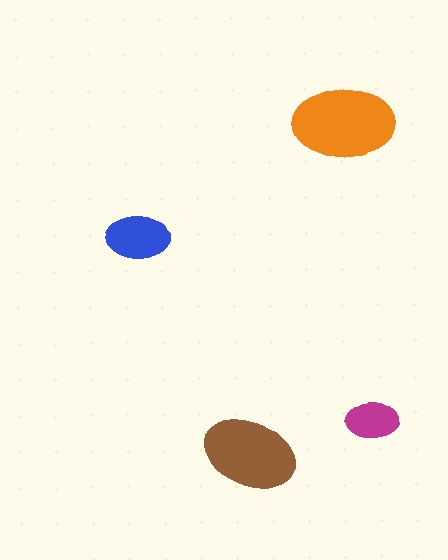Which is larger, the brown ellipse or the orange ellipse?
The orange one.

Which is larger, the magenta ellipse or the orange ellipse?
The orange one.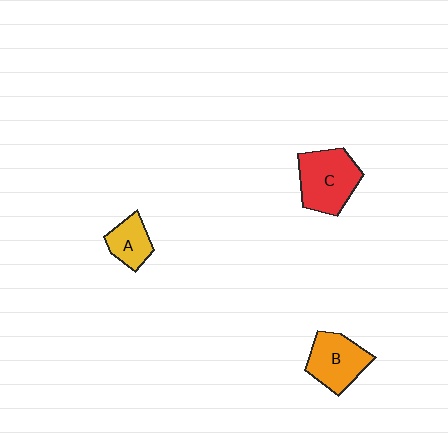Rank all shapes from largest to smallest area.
From largest to smallest: C (red), B (orange), A (yellow).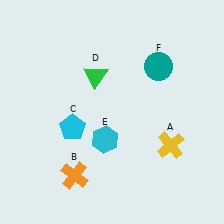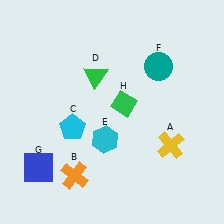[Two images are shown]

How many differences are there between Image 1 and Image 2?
There are 2 differences between the two images.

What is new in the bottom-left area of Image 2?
A blue square (G) was added in the bottom-left area of Image 2.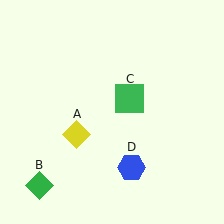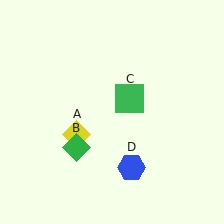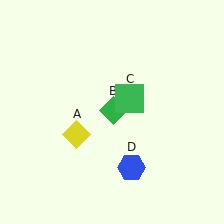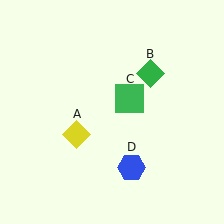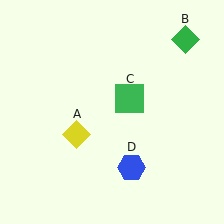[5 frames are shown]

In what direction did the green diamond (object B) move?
The green diamond (object B) moved up and to the right.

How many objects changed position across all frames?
1 object changed position: green diamond (object B).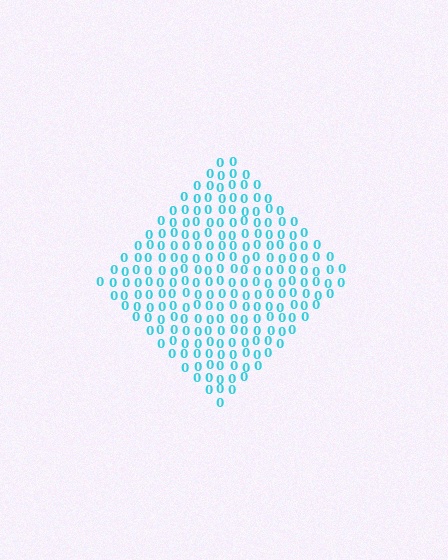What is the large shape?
The large shape is a diamond.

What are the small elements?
The small elements are digit 0's.